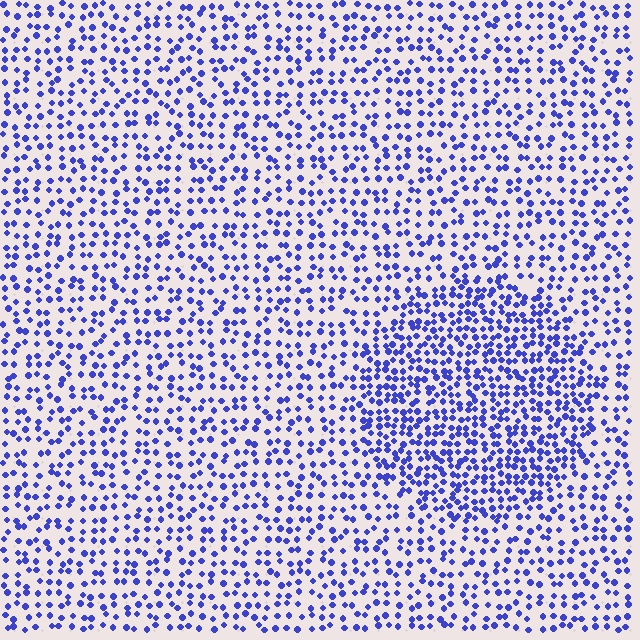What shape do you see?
I see a circle.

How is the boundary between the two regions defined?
The boundary is defined by a change in element density (approximately 1.8x ratio). All elements are the same color, size, and shape.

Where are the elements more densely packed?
The elements are more densely packed inside the circle boundary.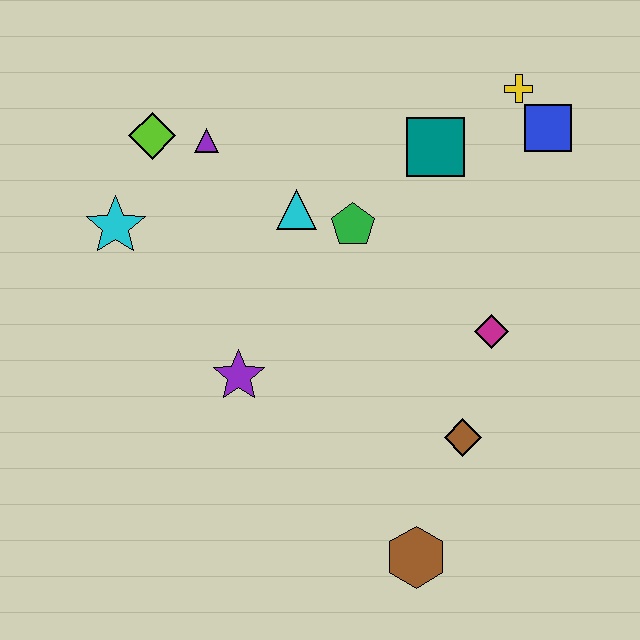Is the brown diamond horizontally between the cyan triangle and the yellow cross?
Yes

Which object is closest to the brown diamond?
The magenta diamond is closest to the brown diamond.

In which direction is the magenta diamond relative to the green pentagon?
The magenta diamond is to the right of the green pentagon.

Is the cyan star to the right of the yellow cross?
No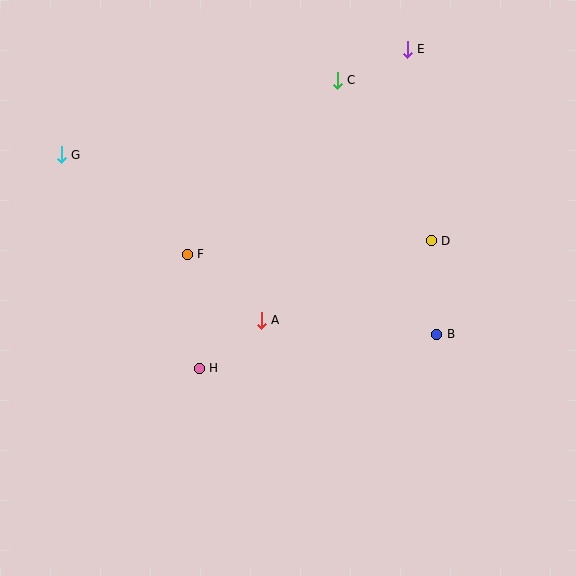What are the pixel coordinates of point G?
Point G is at (61, 155).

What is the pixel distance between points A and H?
The distance between A and H is 78 pixels.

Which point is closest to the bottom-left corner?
Point H is closest to the bottom-left corner.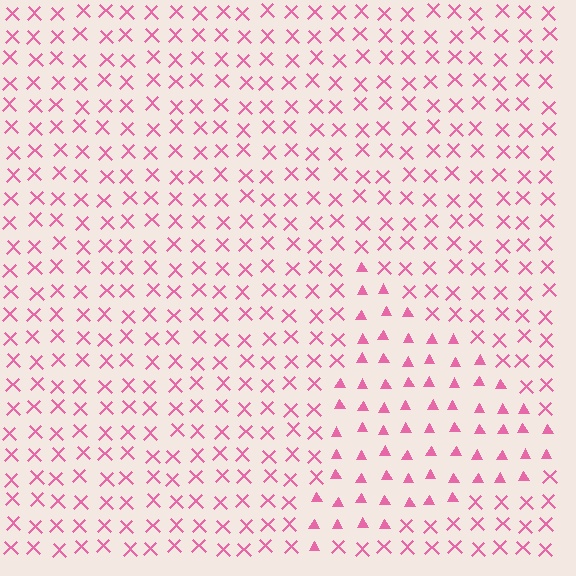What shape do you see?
I see a triangle.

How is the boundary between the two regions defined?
The boundary is defined by a change in element shape: triangles inside vs. X marks outside. All elements share the same color and spacing.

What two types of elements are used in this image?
The image uses triangles inside the triangle region and X marks outside it.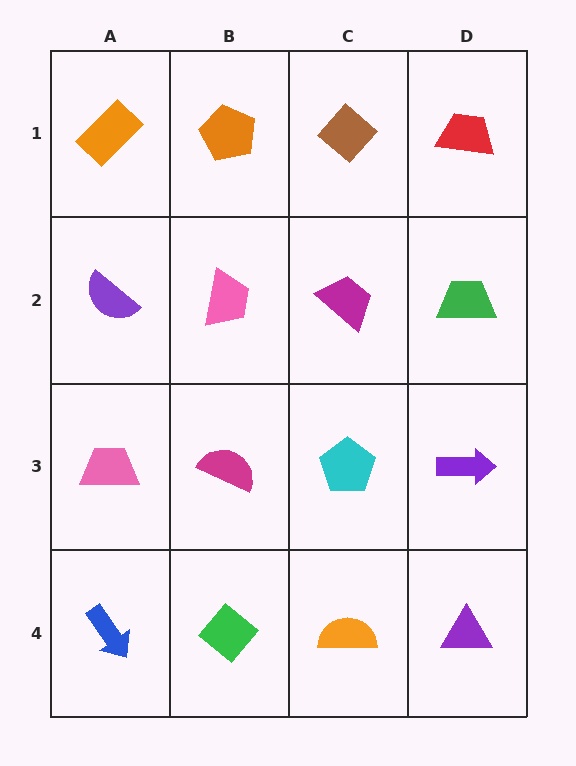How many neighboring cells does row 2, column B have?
4.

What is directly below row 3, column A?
A blue arrow.